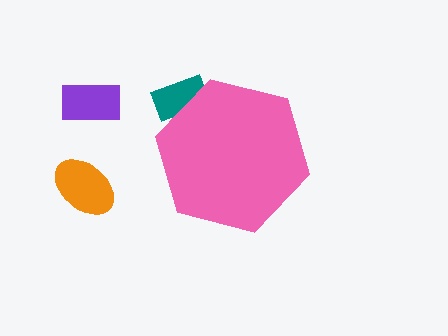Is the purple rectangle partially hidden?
No, the purple rectangle is fully visible.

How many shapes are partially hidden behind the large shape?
1 shape is partially hidden.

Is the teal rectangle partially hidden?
Yes, the teal rectangle is partially hidden behind the pink hexagon.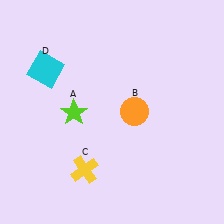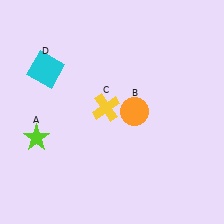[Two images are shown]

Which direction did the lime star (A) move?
The lime star (A) moved left.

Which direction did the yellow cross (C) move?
The yellow cross (C) moved up.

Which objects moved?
The objects that moved are: the lime star (A), the yellow cross (C).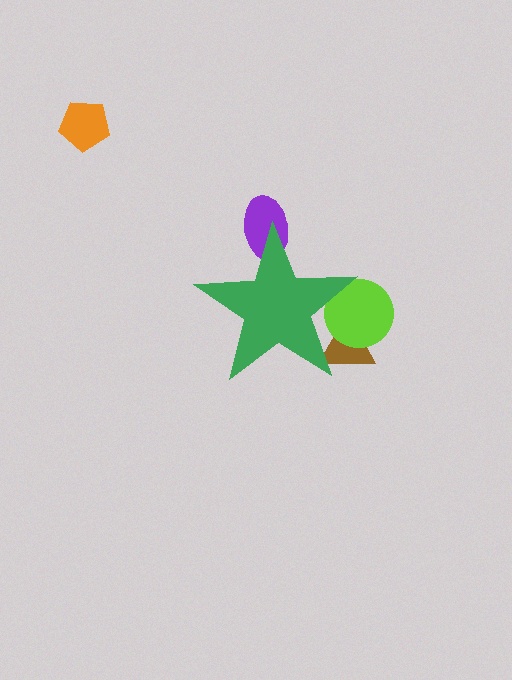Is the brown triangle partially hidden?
Yes, the brown triangle is partially hidden behind the green star.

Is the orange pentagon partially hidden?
No, the orange pentagon is fully visible.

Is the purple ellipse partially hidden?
Yes, the purple ellipse is partially hidden behind the green star.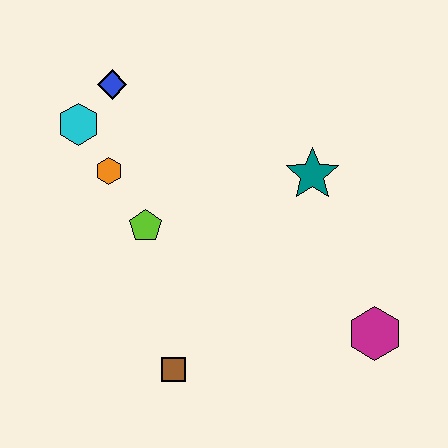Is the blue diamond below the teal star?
No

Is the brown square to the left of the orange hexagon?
No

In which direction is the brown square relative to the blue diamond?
The brown square is below the blue diamond.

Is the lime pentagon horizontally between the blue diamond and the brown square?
Yes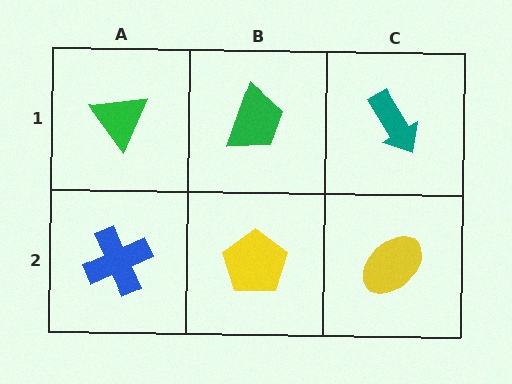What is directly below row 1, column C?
A yellow ellipse.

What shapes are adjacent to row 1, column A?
A blue cross (row 2, column A), a green trapezoid (row 1, column B).